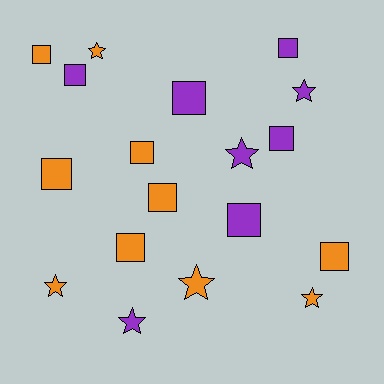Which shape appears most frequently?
Square, with 11 objects.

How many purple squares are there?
There are 5 purple squares.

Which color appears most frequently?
Orange, with 10 objects.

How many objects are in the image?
There are 18 objects.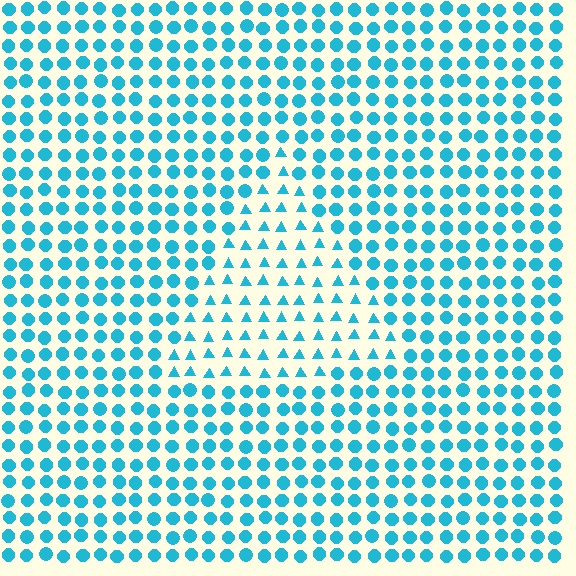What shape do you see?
I see a triangle.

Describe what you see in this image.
The image is filled with small cyan elements arranged in a uniform grid. A triangle-shaped region contains triangles, while the surrounding area contains circles. The boundary is defined purely by the change in element shape.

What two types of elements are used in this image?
The image uses triangles inside the triangle region and circles outside it.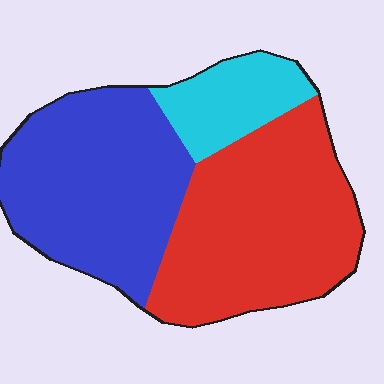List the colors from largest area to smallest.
From largest to smallest: red, blue, cyan.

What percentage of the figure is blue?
Blue takes up about two fifths (2/5) of the figure.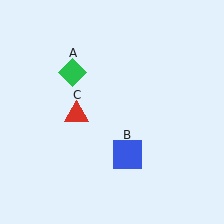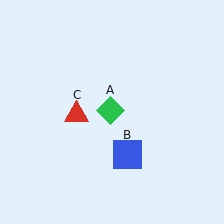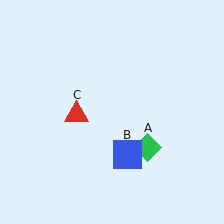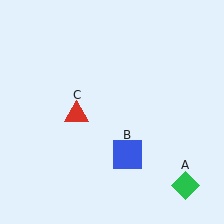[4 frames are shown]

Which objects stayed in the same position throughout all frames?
Blue square (object B) and red triangle (object C) remained stationary.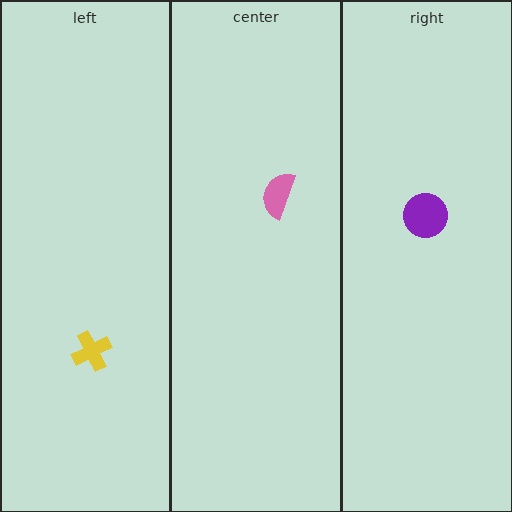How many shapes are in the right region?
1.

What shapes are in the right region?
The purple circle.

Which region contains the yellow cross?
The left region.